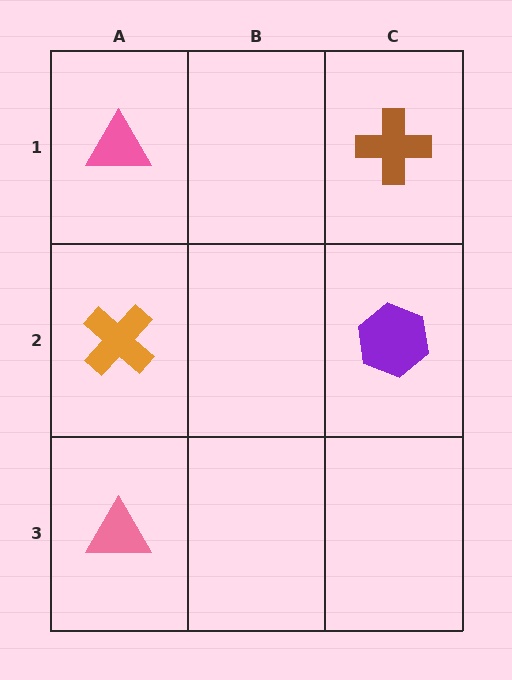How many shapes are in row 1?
2 shapes.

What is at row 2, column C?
A purple hexagon.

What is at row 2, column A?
An orange cross.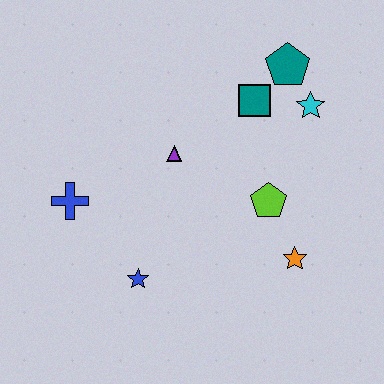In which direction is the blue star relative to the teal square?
The blue star is below the teal square.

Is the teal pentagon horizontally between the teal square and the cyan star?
Yes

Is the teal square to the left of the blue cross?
No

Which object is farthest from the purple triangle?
The orange star is farthest from the purple triangle.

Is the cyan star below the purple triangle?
No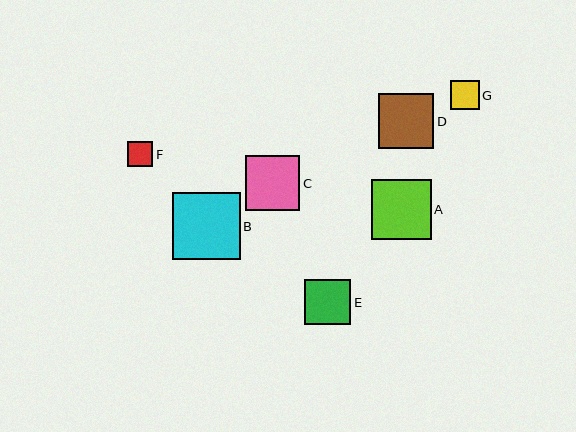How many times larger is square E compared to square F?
Square E is approximately 1.8 times the size of square F.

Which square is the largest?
Square B is the largest with a size of approximately 67 pixels.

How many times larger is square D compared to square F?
Square D is approximately 2.2 times the size of square F.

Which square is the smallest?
Square F is the smallest with a size of approximately 25 pixels.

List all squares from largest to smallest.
From largest to smallest: B, A, D, C, E, G, F.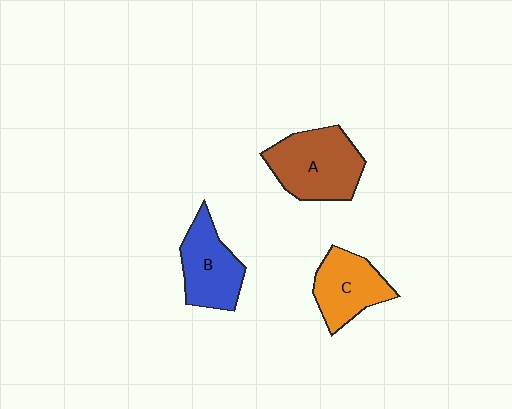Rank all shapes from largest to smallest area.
From largest to smallest: A (brown), B (blue), C (orange).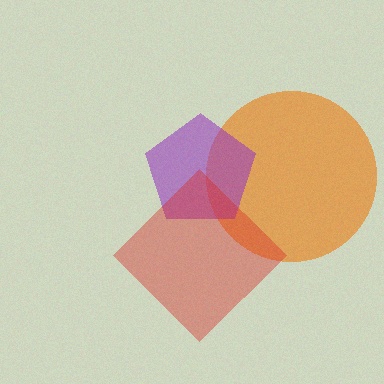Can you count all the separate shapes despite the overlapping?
Yes, there are 3 separate shapes.